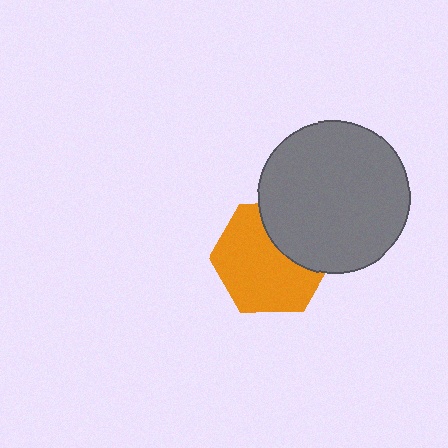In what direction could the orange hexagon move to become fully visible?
The orange hexagon could move toward the lower-left. That would shift it out from behind the gray circle entirely.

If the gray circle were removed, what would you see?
You would see the complete orange hexagon.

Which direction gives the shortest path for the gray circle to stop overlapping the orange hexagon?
Moving toward the upper-right gives the shortest separation.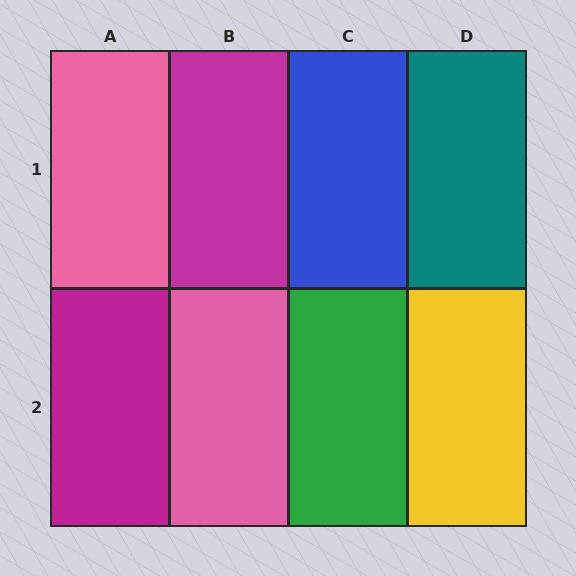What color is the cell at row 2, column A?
Magenta.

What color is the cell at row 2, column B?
Pink.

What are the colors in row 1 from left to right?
Pink, magenta, blue, teal.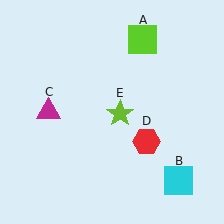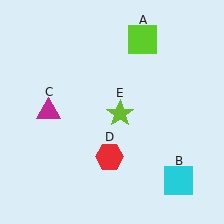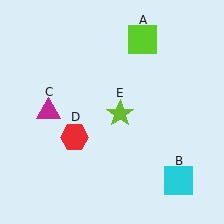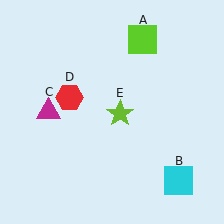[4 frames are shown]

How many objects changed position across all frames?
1 object changed position: red hexagon (object D).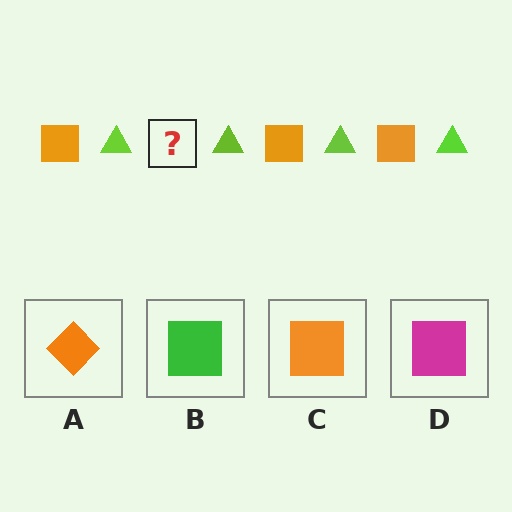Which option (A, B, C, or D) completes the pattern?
C.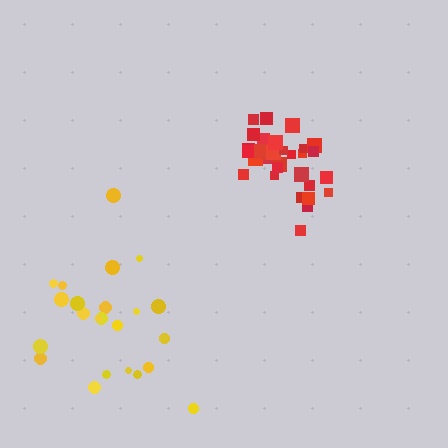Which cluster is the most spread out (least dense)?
Yellow.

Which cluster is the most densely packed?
Red.